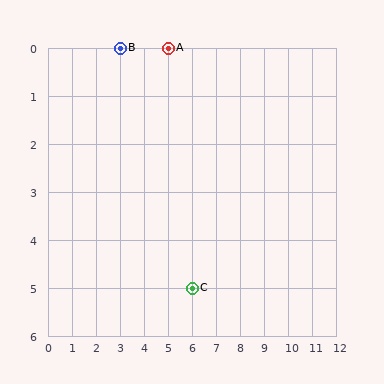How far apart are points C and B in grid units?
Points C and B are 3 columns and 5 rows apart (about 5.8 grid units diagonally).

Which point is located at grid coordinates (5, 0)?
Point A is at (5, 0).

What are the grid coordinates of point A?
Point A is at grid coordinates (5, 0).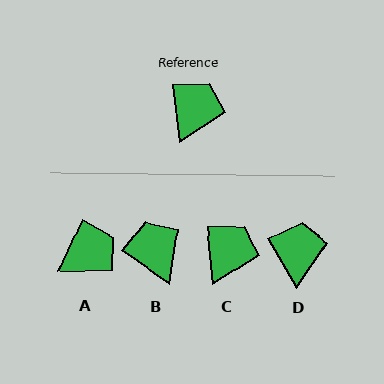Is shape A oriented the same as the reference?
No, it is off by about 31 degrees.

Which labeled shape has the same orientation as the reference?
C.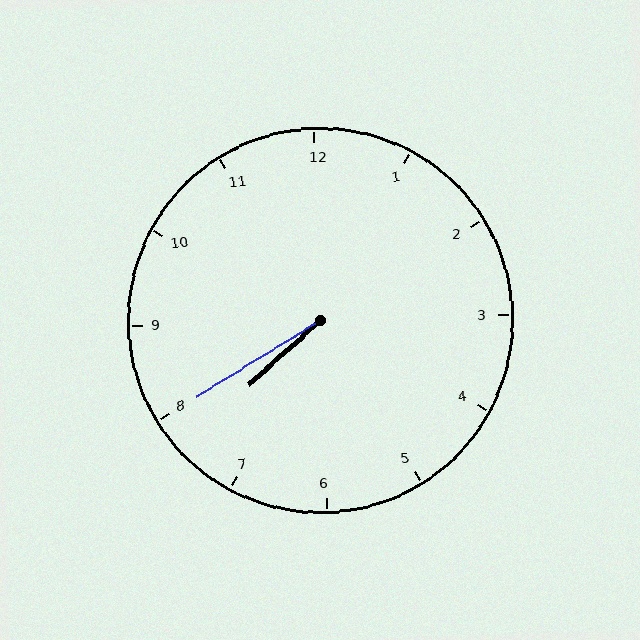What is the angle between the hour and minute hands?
Approximately 10 degrees.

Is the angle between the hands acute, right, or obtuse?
It is acute.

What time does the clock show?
7:40.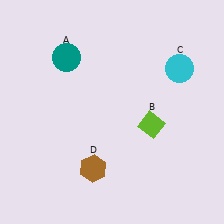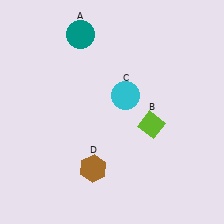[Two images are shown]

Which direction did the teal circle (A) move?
The teal circle (A) moved up.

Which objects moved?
The objects that moved are: the teal circle (A), the cyan circle (C).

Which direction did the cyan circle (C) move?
The cyan circle (C) moved left.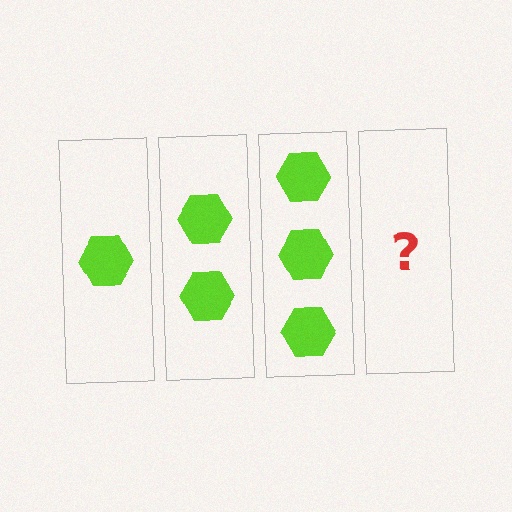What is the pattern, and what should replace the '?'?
The pattern is that each step adds one more hexagon. The '?' should be 4 hexagons.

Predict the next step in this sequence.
The next step is 4 hexagons.